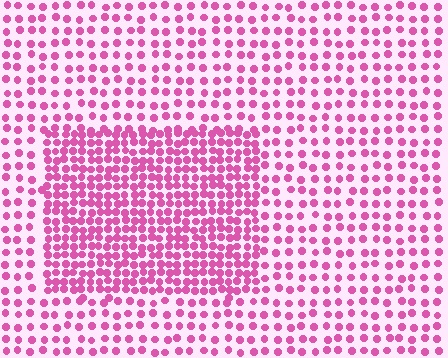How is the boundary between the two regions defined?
The boundary is defined by a change in element density (approximately 2.0x ratio). All elements are the same color, size, and shape.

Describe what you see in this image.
The image contains small pink elements arranged at two different densities. A rectangle-shaped region is visible where the elements are more densely packed than the surrounding area.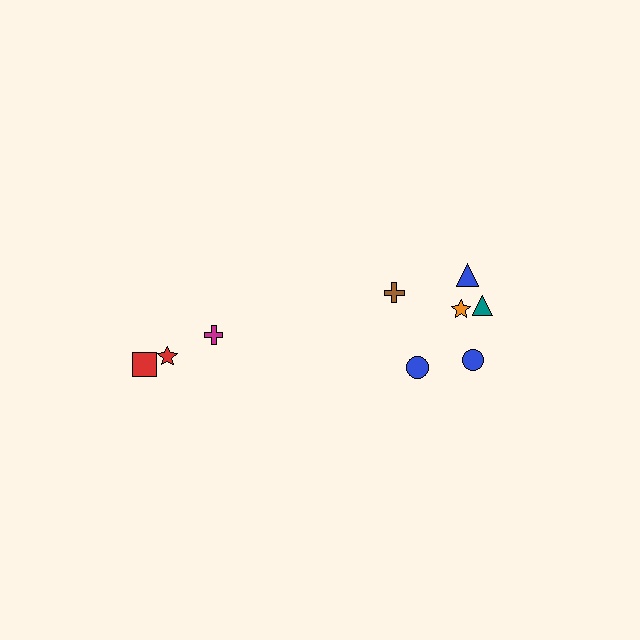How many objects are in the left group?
There are 3 objects.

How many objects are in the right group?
There are 6 objects.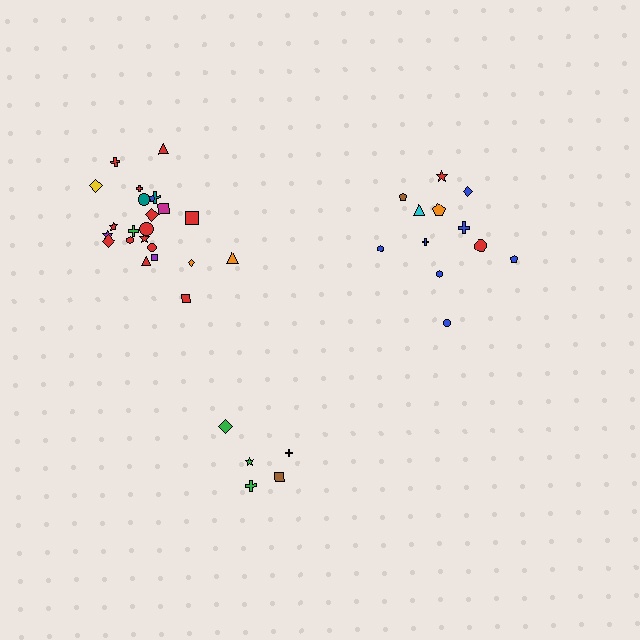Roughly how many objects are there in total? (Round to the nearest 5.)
Roughly 40 objects in total.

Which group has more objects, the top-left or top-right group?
The top-left group.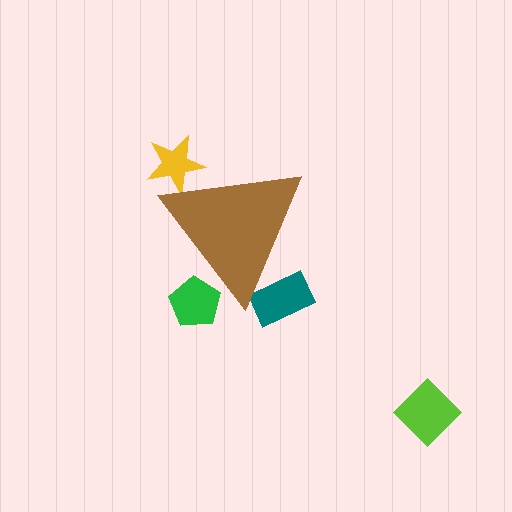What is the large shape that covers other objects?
A brown triangle.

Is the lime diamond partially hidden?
No, the lime diamond is fully visible.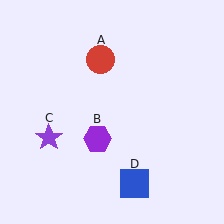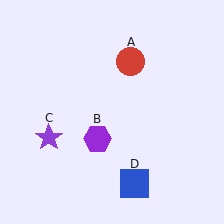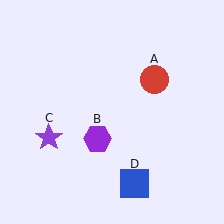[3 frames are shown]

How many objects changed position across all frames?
1 object changed position: red circle (object A).